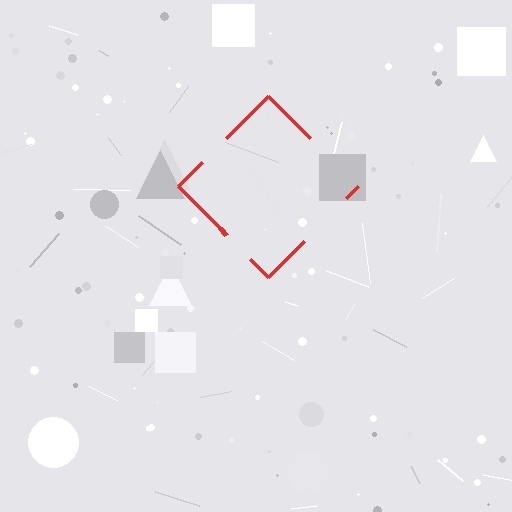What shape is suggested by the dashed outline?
The dashed outline suggests a diamond.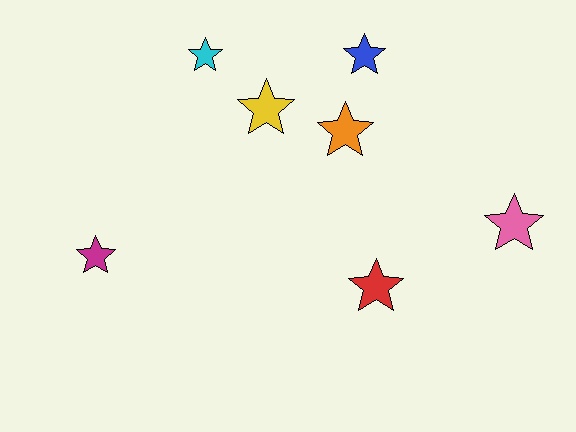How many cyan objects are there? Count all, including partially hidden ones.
There is 1 cyan object.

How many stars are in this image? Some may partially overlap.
There are 7 stars.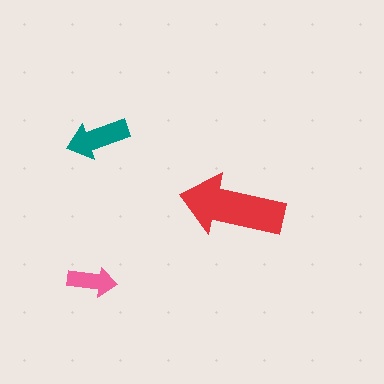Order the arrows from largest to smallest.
the red one, the teal one, the pink one.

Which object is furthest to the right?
The red arrow is rightmost.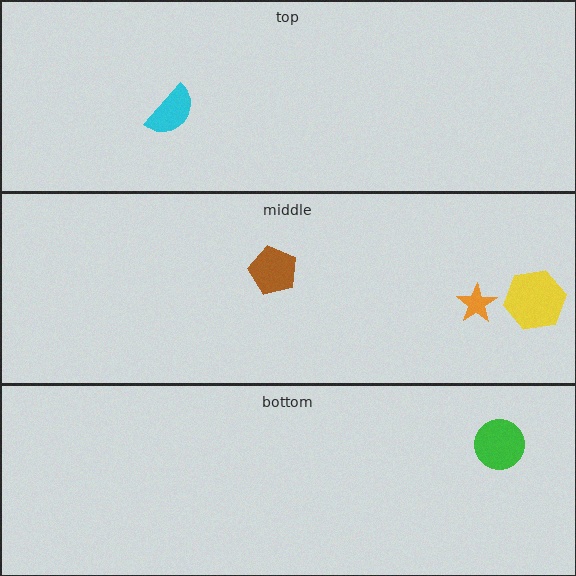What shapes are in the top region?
The cyan semicircle.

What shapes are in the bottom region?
The green circle.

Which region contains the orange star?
The middle region.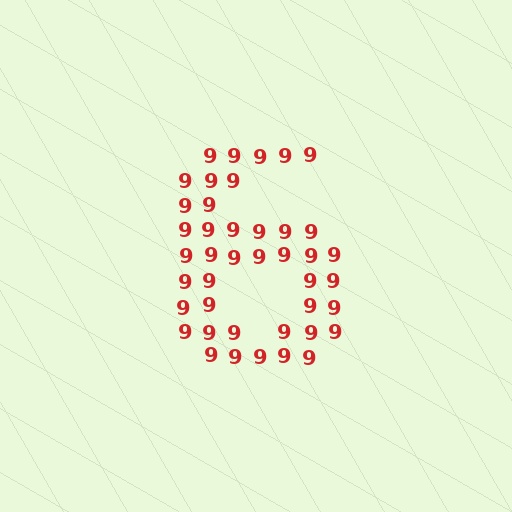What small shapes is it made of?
It is made of small digit 9's.